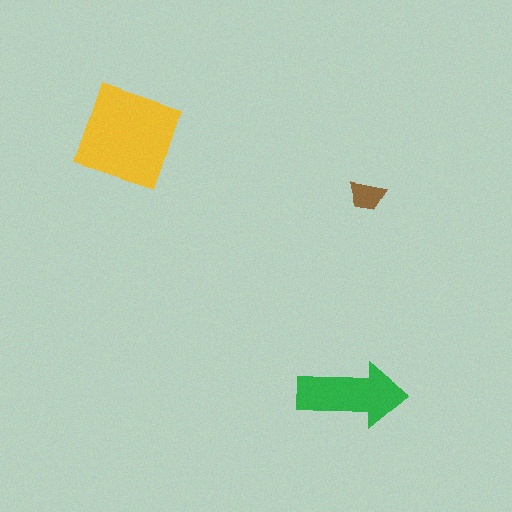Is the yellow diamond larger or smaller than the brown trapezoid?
Larger.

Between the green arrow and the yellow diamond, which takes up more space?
The yellow diamond.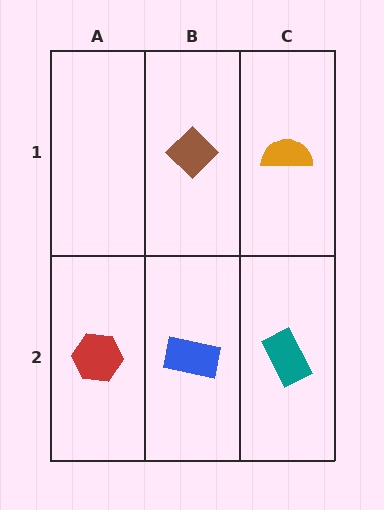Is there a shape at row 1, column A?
No, that cell is empty.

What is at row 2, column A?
A red hexagon.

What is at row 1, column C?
An orange semicircle.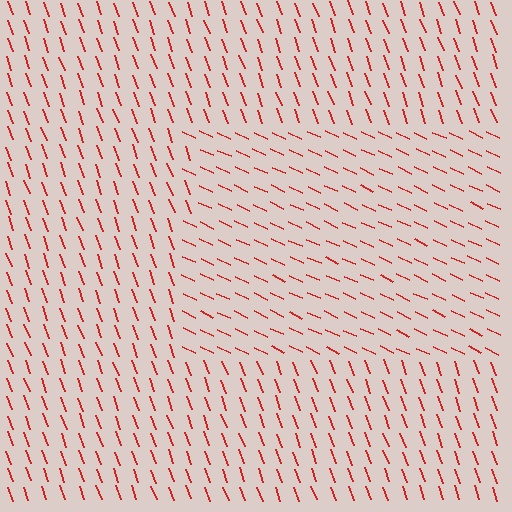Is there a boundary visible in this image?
Yes, there is a texture boundary formed by a change in line orientation.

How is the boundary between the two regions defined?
The boundary is defined purely by a change in line orientation (approximately 45 degrees difference). All lines are the same color and thickness.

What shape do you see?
I see a rectangle.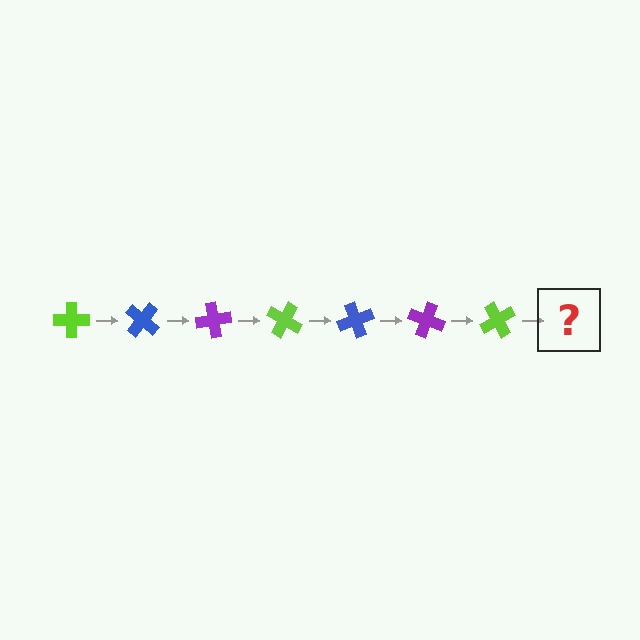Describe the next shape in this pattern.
It should be a blue cross, rotated 280 degrees from the start.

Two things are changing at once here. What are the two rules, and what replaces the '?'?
The two rules are that it rotates 40 degrees each step and the color cycles through lime, blue, and purple. The '?' should be a blue cross, rotated 280 degrees from the start.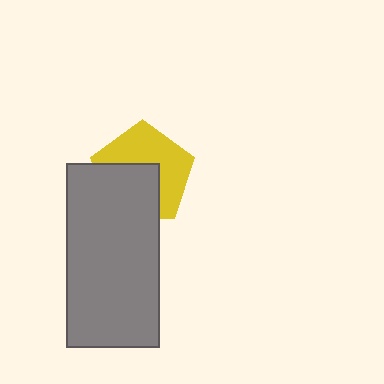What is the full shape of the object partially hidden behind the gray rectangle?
The partially hidden object is a yellow pentagon.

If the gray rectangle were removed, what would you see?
You would see the complete yellow pentagon.